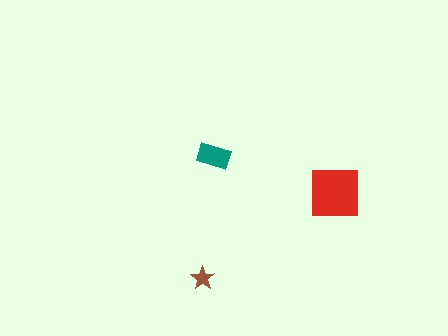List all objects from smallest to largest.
The brown star, the teal rectangle, the red square.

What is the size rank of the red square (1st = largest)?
1st.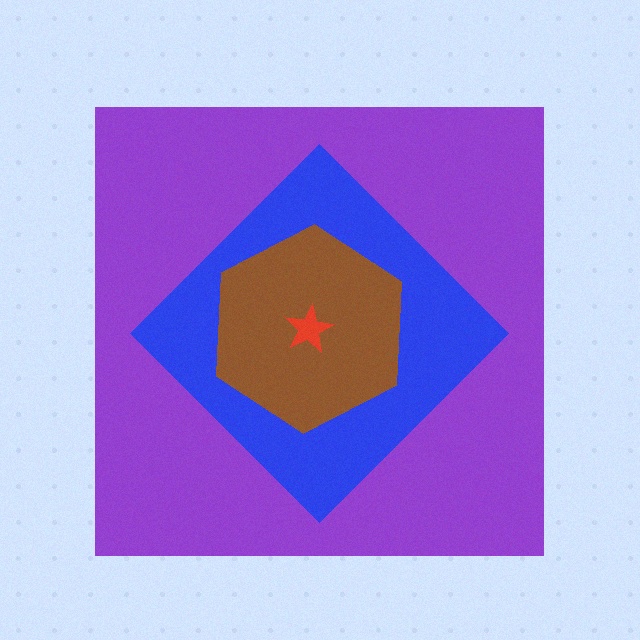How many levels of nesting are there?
4.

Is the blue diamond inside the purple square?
Yes.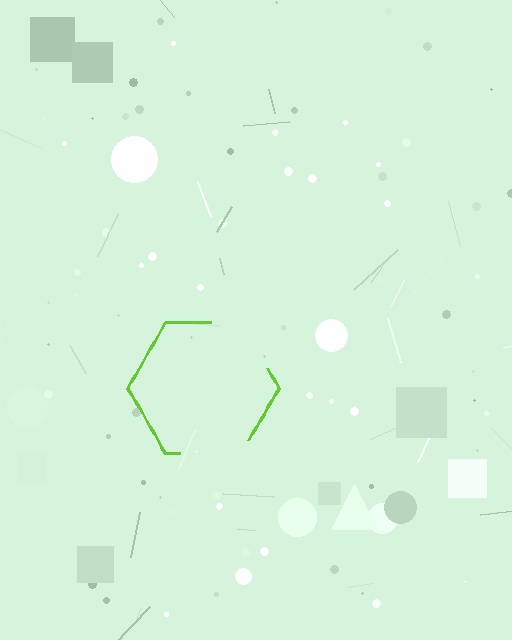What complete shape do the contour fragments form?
The contour fragments form a hexagon.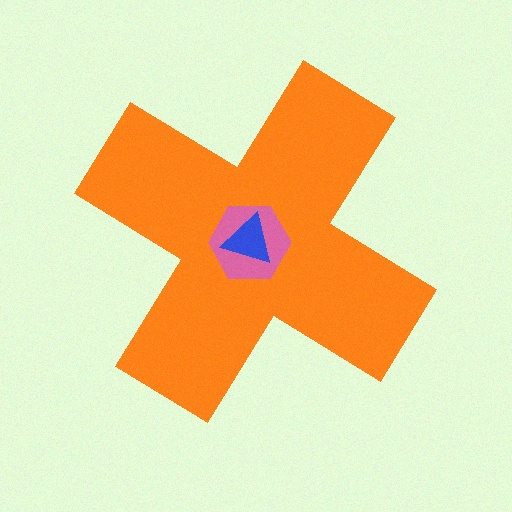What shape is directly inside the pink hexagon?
The blue triangle.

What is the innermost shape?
The blue triangle.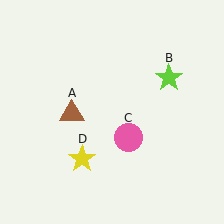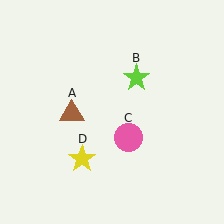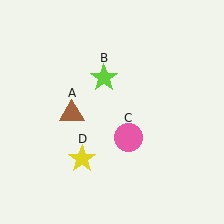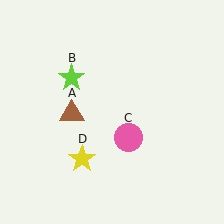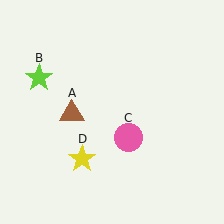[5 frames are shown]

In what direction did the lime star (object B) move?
The lime star (object B) moved left.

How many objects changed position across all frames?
1 object changed position: lime star (object B).